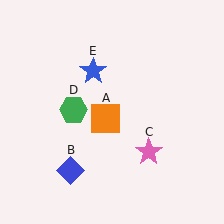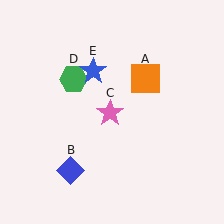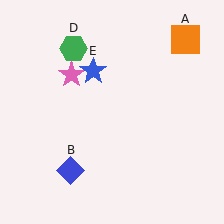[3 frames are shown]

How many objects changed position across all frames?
3 objects changed position: orange square (object A), pink star (object C), green hexagon (object D).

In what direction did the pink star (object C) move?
The pink star (object C) moved up and to the left.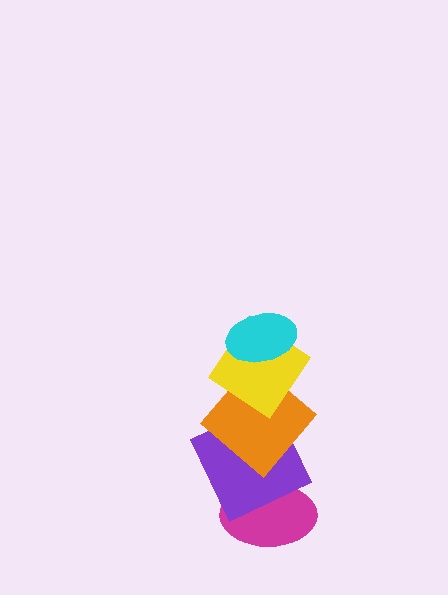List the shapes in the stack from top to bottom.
From top to bottom: the cyan ellipse, the yellow diamond, the orange diamond, the purple square, the magenta ellipse.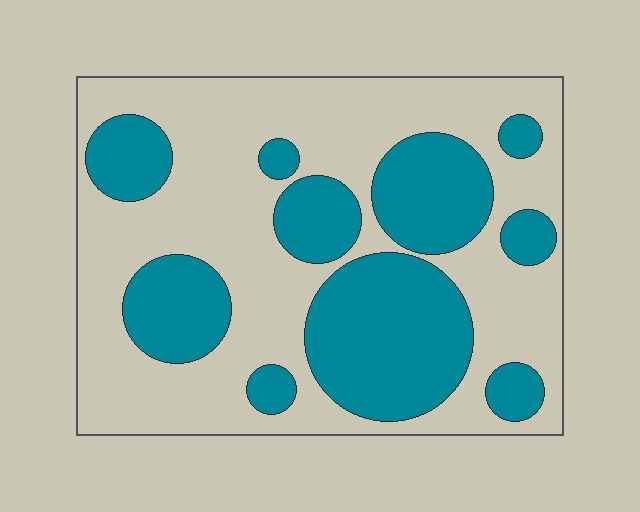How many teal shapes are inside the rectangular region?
10.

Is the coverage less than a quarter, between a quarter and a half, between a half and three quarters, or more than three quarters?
Between a quarter and a half.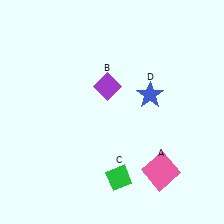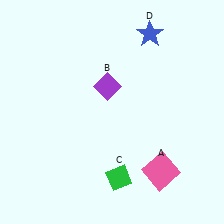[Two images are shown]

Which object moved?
The blue star (D) moved up.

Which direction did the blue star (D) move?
The blue star (D) moved up.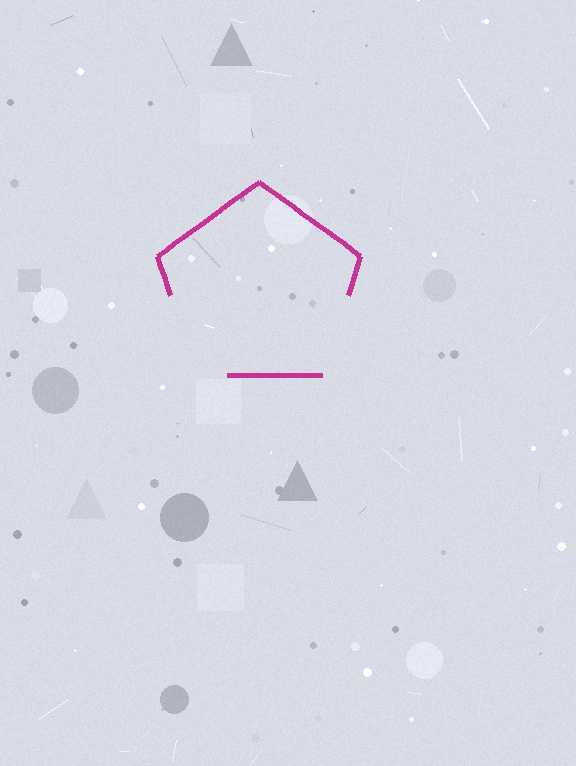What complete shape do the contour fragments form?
The contour fragments form a pentagon.